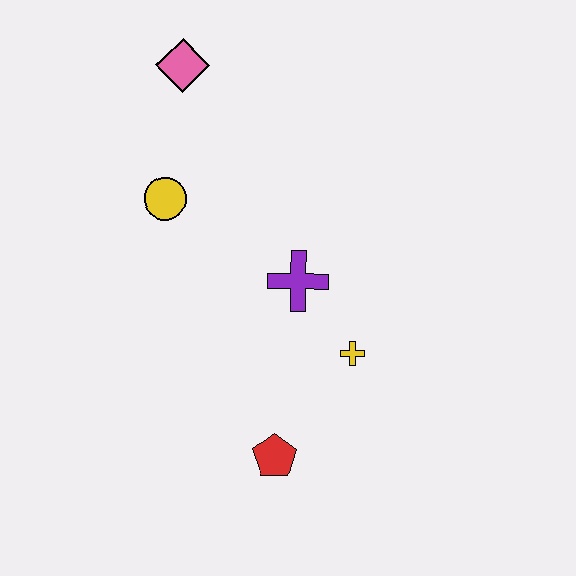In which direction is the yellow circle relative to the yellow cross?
The yellow circle is to the left of the yellow cross.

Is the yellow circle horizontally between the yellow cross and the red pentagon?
No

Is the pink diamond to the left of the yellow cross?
Yes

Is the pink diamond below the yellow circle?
No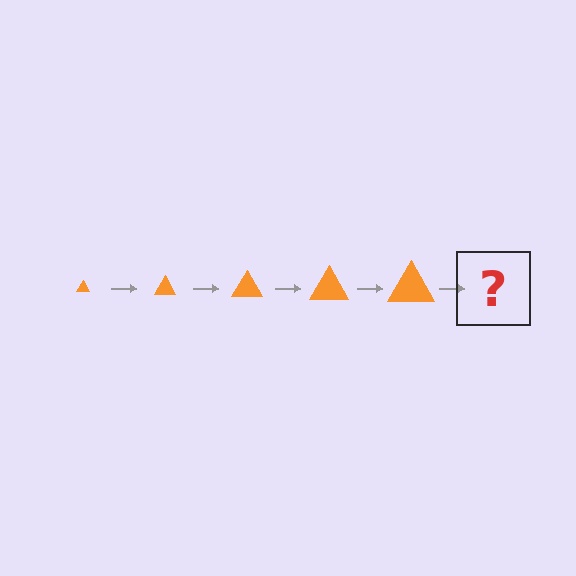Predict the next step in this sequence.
The next step is an orange triangle, larger than the previous one.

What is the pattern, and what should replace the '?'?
The pattern is that the triangle gets progressively larger each step. The '?' should be an orange triangle, larger than the previous one.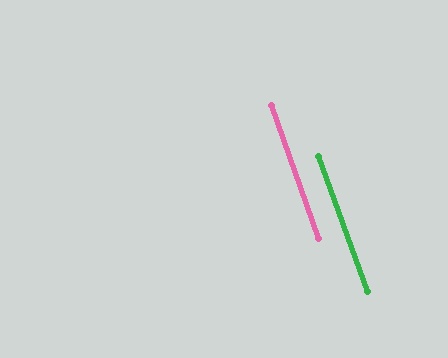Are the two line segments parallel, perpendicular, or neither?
Parallel — their directions differ by only 0.8°.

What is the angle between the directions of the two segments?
Approximately 1 degree.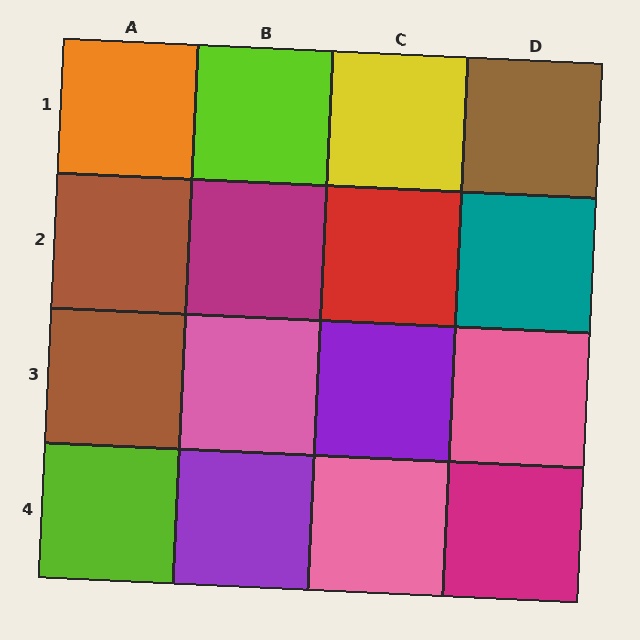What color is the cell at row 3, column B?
Pink.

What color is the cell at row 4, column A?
Lime.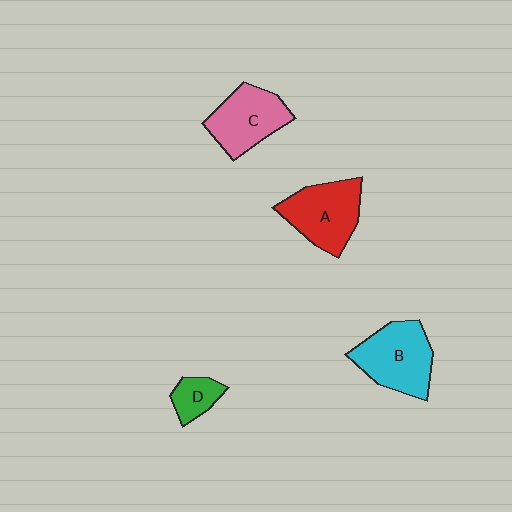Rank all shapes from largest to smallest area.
From largest to smallest: B (cyan), A (red), C (pink), D (green).